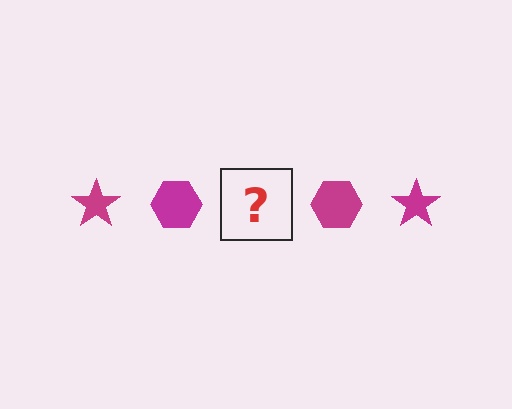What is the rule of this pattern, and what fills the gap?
The rule is that the pattern cycles through star, hexagon shapes in magenta. The gap should be filled with a magenta star.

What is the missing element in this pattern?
The missing element is a magenta star.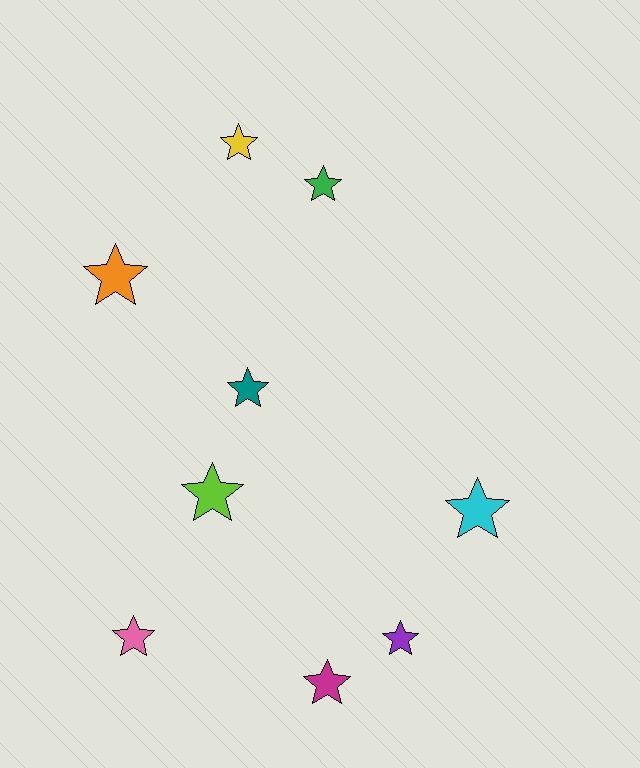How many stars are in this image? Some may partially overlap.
There are 9 stars.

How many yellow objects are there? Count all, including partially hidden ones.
There is 1 yellow object.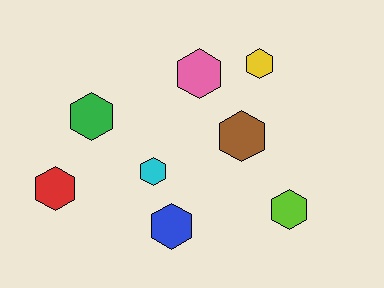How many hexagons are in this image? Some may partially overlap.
There are 8 hexagons.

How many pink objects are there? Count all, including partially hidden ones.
There is 1 pink object.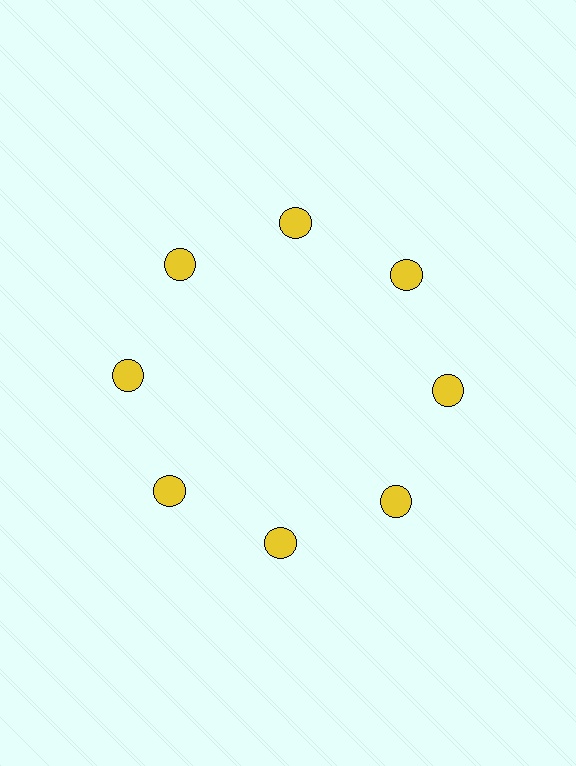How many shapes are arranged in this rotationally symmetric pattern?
There are 8 shapes, arranged in 8 groups of 1.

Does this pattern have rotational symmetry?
Yes, this pattern has 8-fold rotational symmetry. It looks the same after rotating 45 degrees around the center.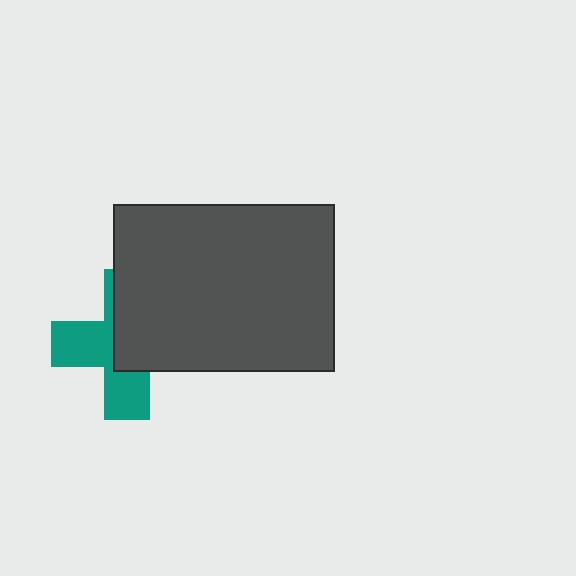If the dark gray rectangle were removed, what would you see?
You would see the complete teal cross.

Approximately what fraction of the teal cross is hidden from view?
Roughly 52% of the teal cross is hidden behind the dark gray rectangle.